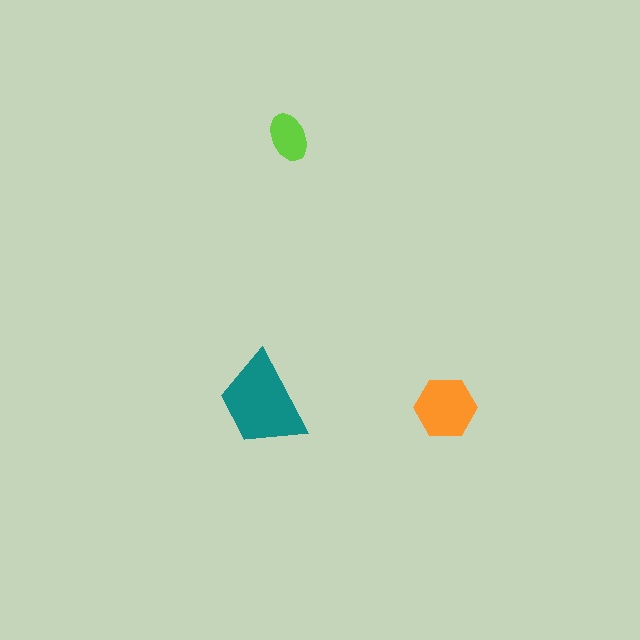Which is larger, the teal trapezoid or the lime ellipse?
The teal trapezoid.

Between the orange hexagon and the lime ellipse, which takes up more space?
The orange hexagon.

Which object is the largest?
The teal trapezoid.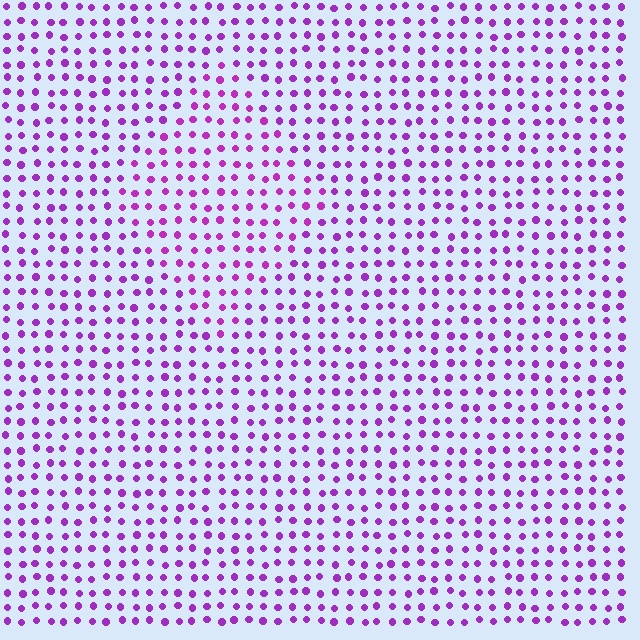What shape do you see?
I see a diamond.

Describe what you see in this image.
The image is filled with small purple elements in a uniform arrangement. A diamond-shaped region is visible where the elements are tinted to a slightly different hue, forming a subtle color boundary.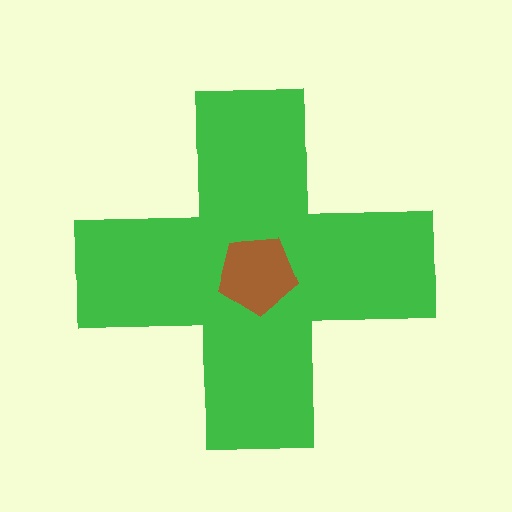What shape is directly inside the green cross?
The brown pentagon.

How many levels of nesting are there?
2.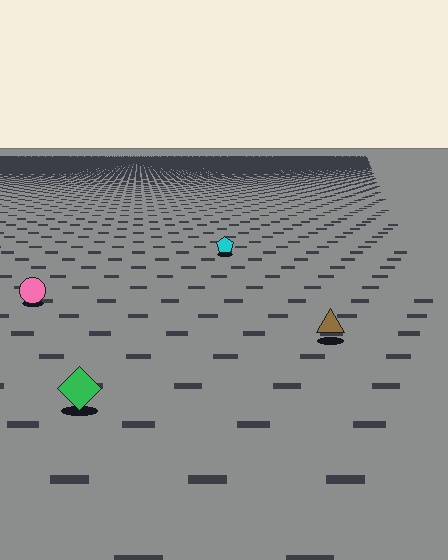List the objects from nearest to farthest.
From nearest to farthest: the green diamond, the brown triangle, the pink circle, the cyan pentagon.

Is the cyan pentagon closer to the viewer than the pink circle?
No. The pink circle is closer — you can tell from the texture gradient: the ground texture is coarser near it.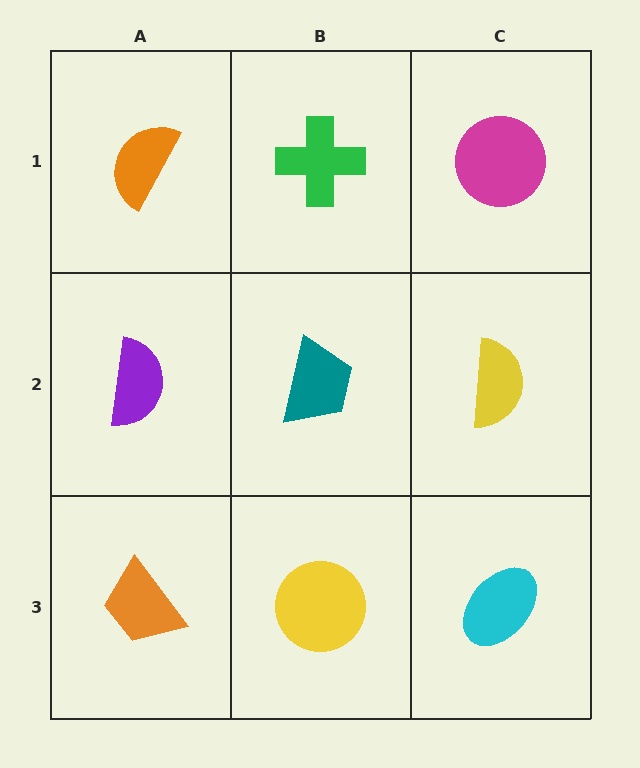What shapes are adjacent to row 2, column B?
A green cross (row 1, column B), a yellow circle (row 3, column B), a purple semicircle (row 2, column A), a yellow semicircle (row 2, column C).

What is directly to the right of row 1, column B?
A magenta circle.